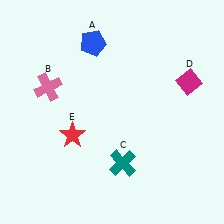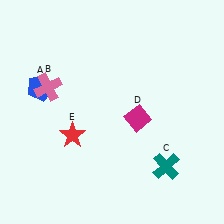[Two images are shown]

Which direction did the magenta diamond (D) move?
The magenta diamond (D) moved left.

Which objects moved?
The objects that moved are: the blue pentagon (A), the teal cross (C), the magenta diamond (D).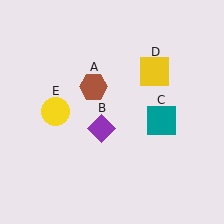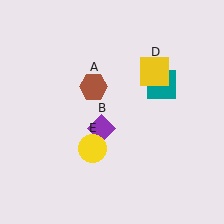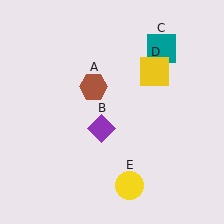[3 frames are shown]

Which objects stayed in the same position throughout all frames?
Brown hexagon (object A) and purple diamond (object B) and yellow square (object D) remained stationary.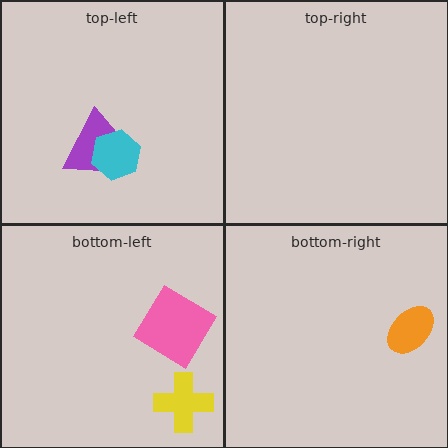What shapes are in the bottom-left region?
The pink diamond, the yellow cross.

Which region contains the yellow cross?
The bottom-left region.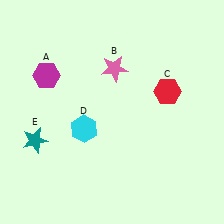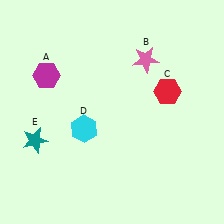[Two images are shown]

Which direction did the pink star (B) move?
The pink star (B) moved right.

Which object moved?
The pink star (B) moved right.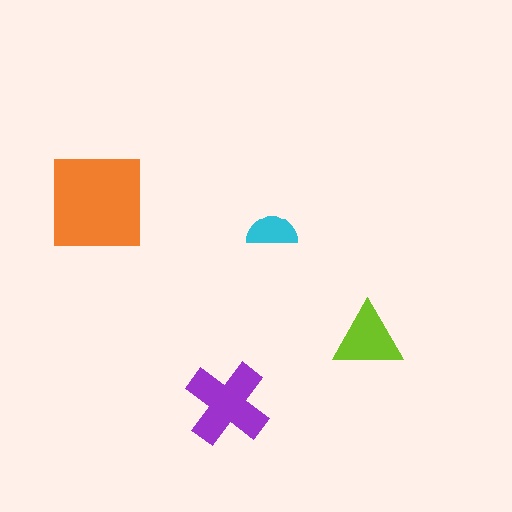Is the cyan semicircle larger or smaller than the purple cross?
Smaller.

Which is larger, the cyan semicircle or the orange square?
The orange square.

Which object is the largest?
The orange square.